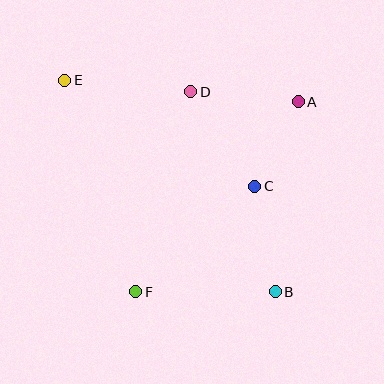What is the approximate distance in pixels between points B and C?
The distance between B and C is approximately 108 pixels.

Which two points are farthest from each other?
Points B and E are farthest from each other.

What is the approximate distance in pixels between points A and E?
The distance between A and E is approximately 234 pixels.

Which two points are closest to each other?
Points A and C are closest to each other.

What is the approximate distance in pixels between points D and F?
The distance between D and F is approximately 207 pixels.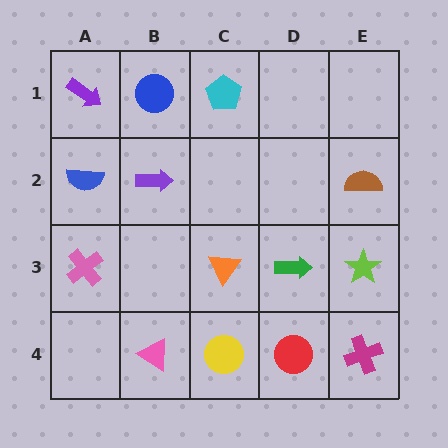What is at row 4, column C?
A yellow circle.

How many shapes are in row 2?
3 shapes.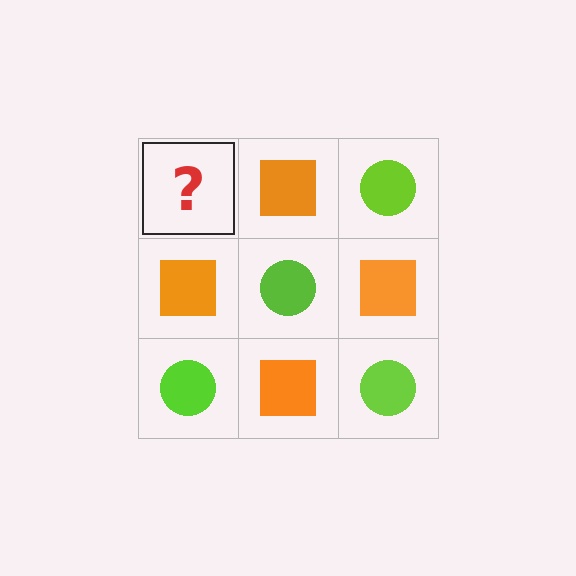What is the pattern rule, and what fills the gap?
The rule is that it alternates lime circle and orange square in a checkerboard pattern. The gap should be filled with a lime circle.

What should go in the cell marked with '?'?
The missing cell should contain a lime circle.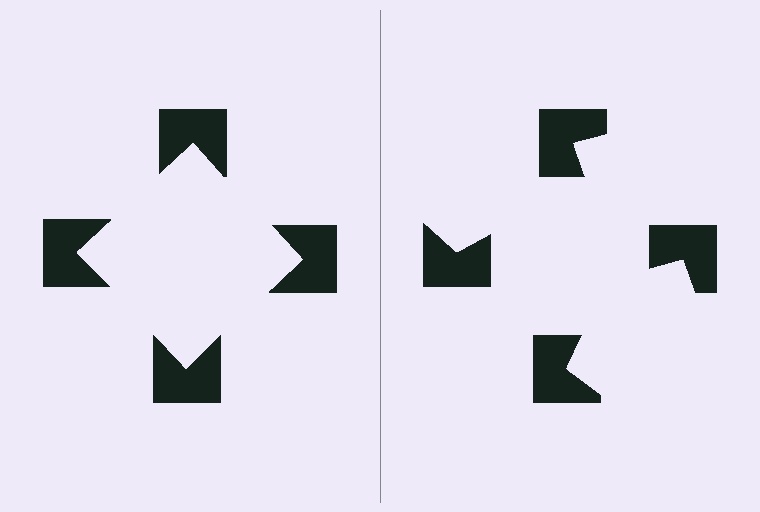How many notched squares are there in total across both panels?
8 — 4 on each side.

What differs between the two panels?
The notched squares are positioned identically on both sides; only the wedge orientations differ. On the left they align to a square; on the right they are misaligned.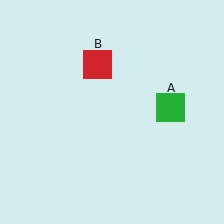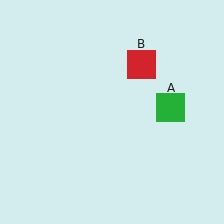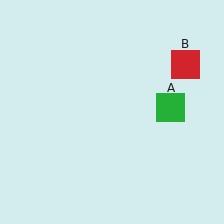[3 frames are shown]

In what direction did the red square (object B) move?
The red square (object B) moved right.